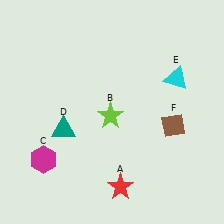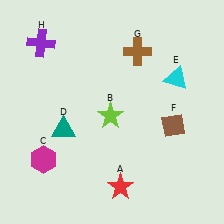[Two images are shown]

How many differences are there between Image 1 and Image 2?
There are 2 differences between the two images.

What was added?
A brown cross (G), a purple cross (H) were added in Image 2.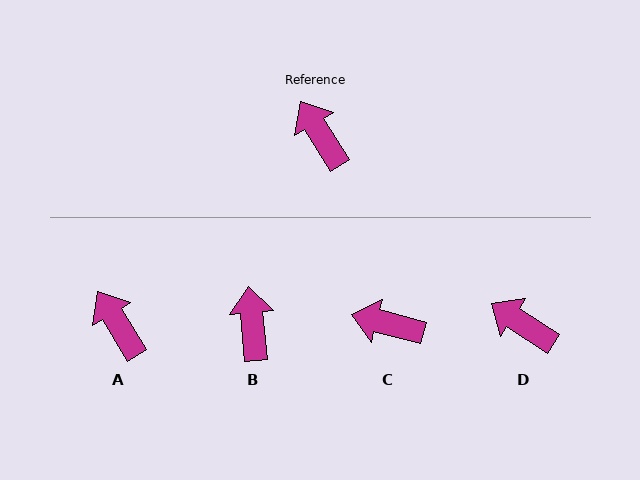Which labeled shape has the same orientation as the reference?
A.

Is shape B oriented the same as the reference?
No, it is off by about 26 degrees.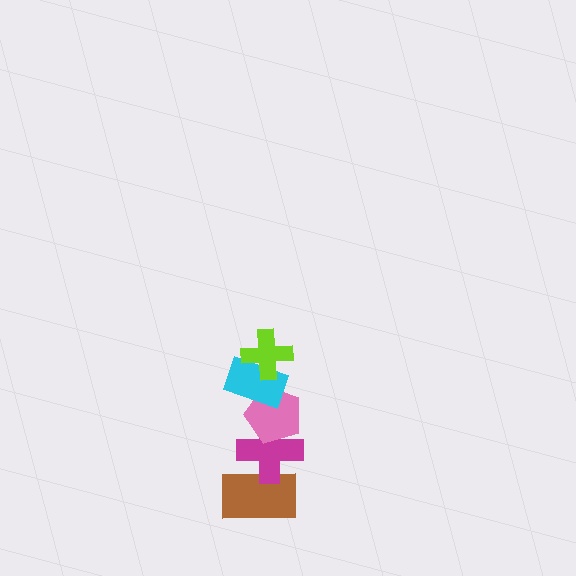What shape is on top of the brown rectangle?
The magenta cross is on top of the brown rectangle.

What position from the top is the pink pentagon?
The pink pentagon is 3rd from the top.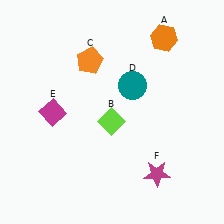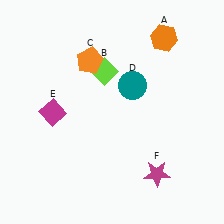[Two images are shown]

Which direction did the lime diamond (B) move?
The lime diamond (B) moved up.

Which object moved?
The lime diamond (B) moved up.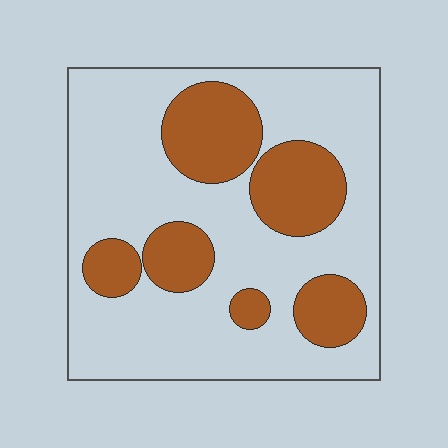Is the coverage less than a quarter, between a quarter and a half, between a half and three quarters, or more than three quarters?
Between a quarter and a half.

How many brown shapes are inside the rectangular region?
6.